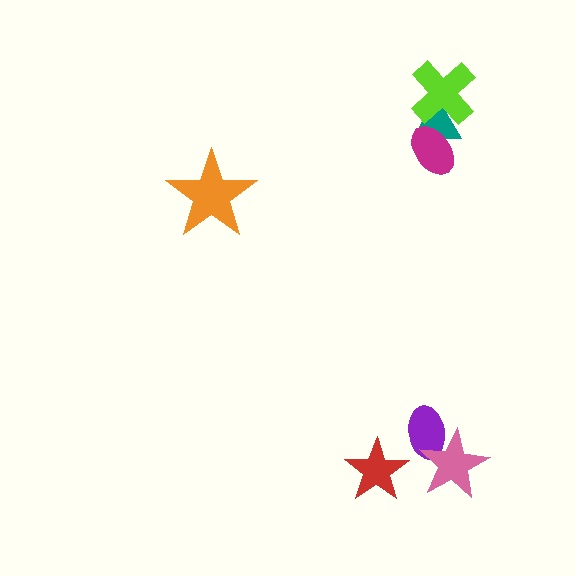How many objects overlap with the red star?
0 objects overlap with the red star.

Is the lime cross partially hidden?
No, no other shape covers it.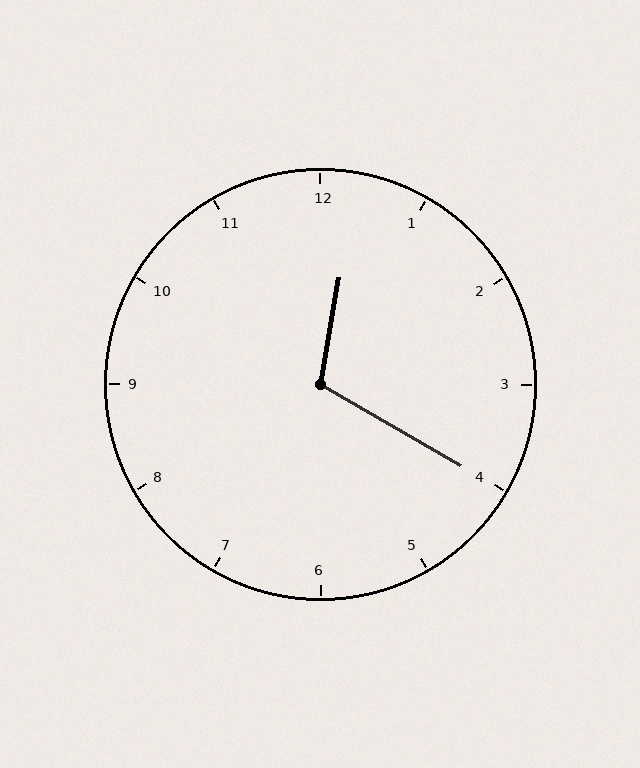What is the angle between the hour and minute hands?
Approximately 110 degrees.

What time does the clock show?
12:20.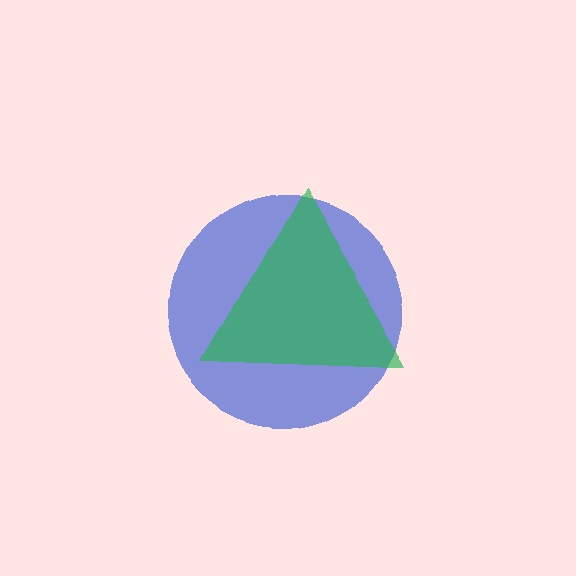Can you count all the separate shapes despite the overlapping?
Yes, there are 2 separate shapes.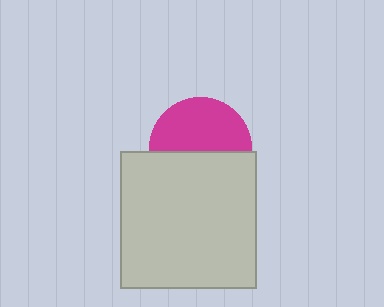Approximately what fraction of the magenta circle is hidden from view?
Roughly 46% of the magenta circle is hidden behind the light gray square.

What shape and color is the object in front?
The object in front is a light gray square.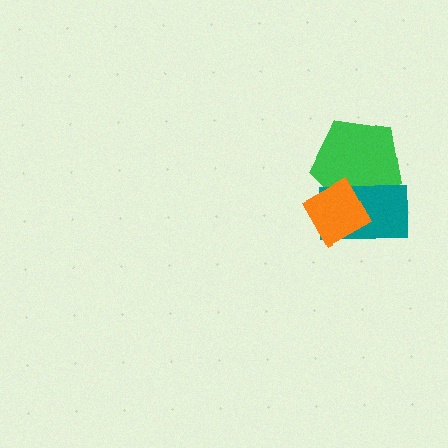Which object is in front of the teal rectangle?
The orange square is in front of the teal rectangle.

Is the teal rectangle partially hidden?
Yes, it is partially covered by another shape.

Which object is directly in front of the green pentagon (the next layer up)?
The teal rectangle is directly in front of the green pentagon.